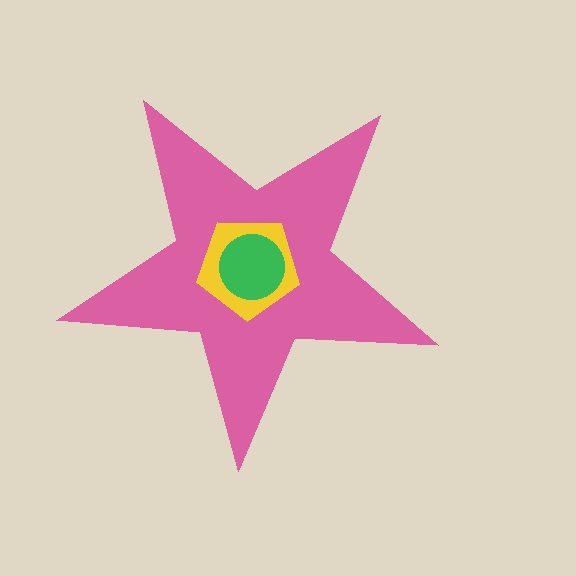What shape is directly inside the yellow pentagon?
The green circle.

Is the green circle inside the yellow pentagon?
Yes.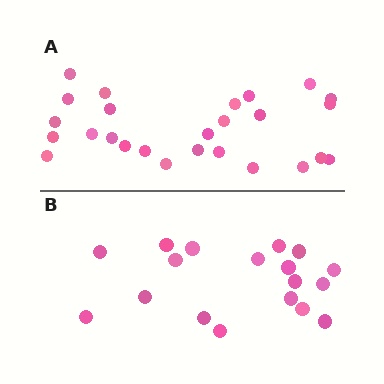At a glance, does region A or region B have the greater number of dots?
Region A (the top region) has more dots.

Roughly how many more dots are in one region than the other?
Region A has roughly 8 or so more dots than region B.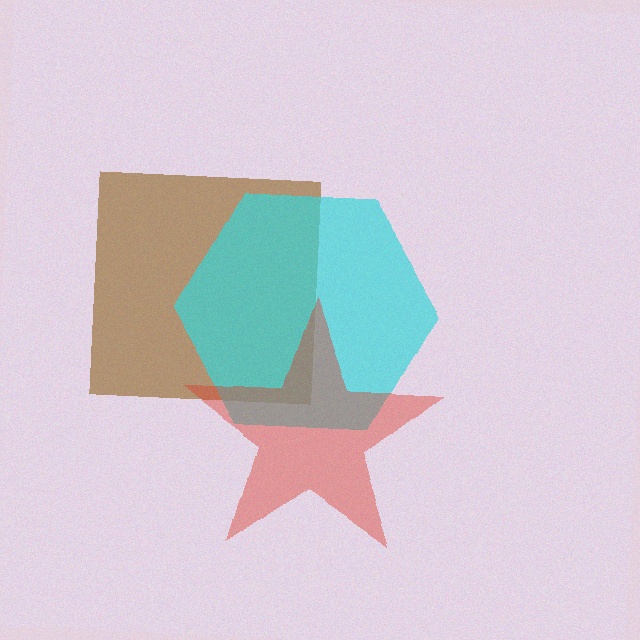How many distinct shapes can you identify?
There are 3 distinct shapes: a brown square, a cyan hexagon, a red star.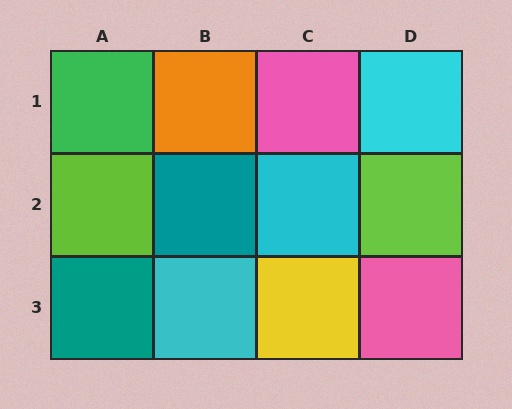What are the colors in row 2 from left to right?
Lime, teal, cyan, lime.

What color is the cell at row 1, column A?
Green.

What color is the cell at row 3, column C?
Yellow.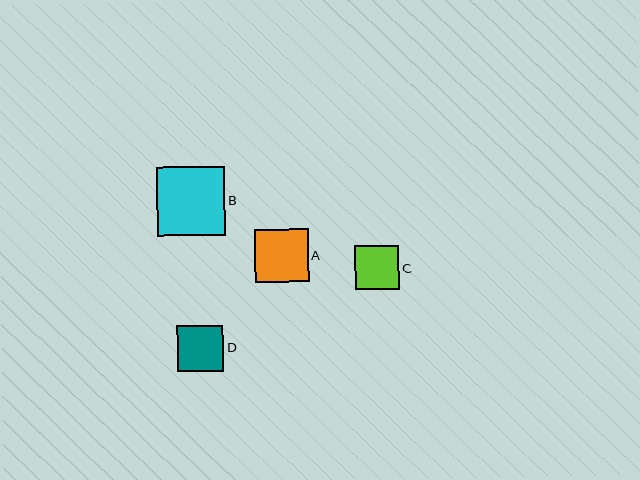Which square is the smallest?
Square C is the smallest with a size of approximately 45 pixels.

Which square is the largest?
Square B is the largest with a size of approximately 68 pixels.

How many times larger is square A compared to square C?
Square A is approximately 1.2 times the size of square C.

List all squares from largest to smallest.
From largest to smallest: B, A, D, C.